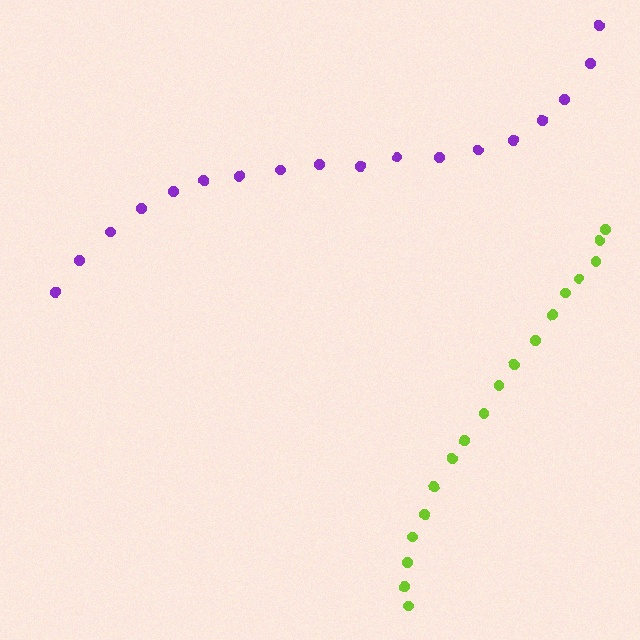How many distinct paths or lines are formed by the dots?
There are 2 distinct paths.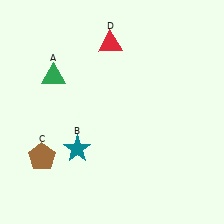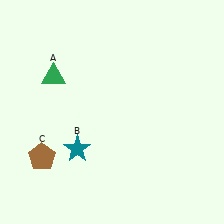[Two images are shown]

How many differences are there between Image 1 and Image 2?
There is 1 difference between the two images.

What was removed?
The red triangle (D) was removed in Image 2.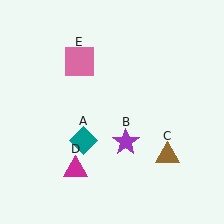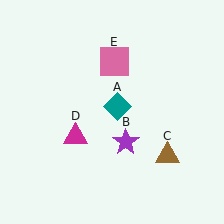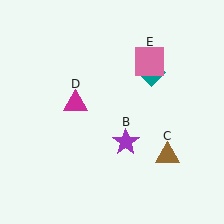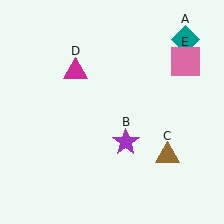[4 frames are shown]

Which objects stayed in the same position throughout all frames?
Purple star (object B) and brown triangle (object C) remained stationary.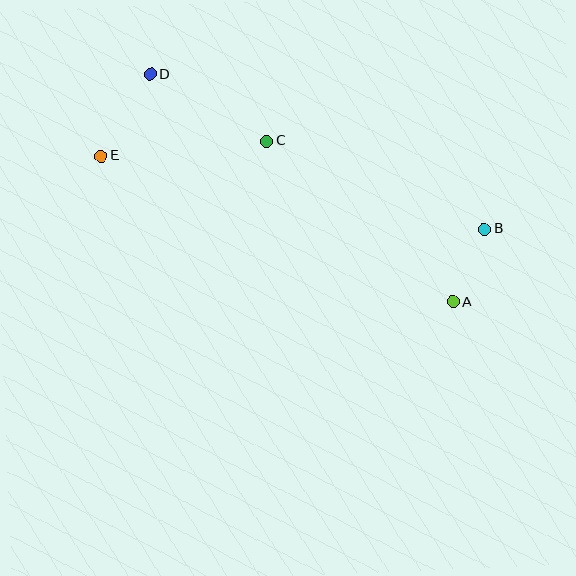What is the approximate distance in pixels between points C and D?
The distance between C and D is approximately 134 pixels.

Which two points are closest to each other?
Points A and B are closest to each other.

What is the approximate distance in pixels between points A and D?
The distance between A and D is approximately 379 pixels.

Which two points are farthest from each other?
Points B and E are farthest from each other.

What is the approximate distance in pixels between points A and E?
The distance between A and E is approximately 381 pixels.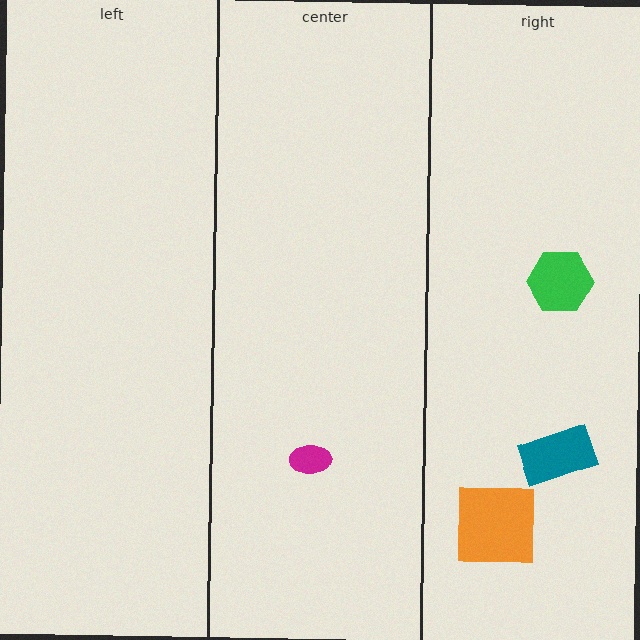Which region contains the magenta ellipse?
The center region.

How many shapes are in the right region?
3.